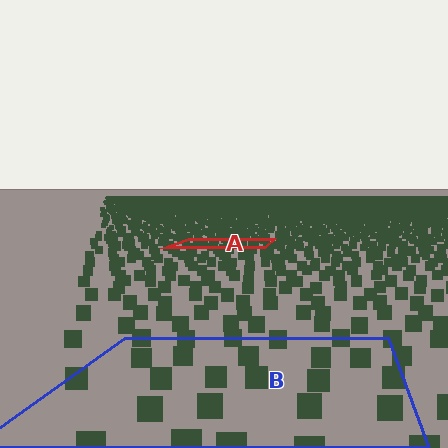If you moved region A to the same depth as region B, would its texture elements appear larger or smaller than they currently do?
They would appear larger. At a closer depth, the same texture elements are projected at a bigger on-screen size.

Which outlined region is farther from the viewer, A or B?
Region A is farther from the viewer — the texture elements inside it appear smaller and more densely packed.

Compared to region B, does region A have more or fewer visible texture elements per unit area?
Region A has more texture elements per unit area — they are packed more densely because it is farther away.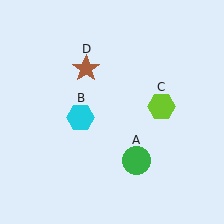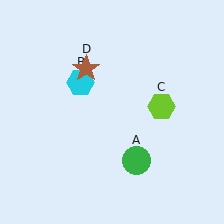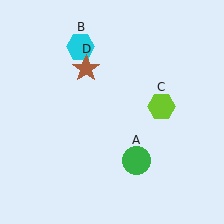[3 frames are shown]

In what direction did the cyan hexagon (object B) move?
The cyan hexagon (object B) moved up.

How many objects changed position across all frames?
1 object changed position: cyan hexagon (object B).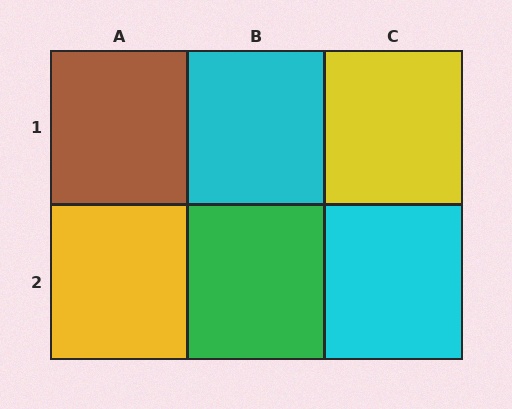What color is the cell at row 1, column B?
Cyan.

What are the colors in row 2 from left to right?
Yellow, green, cyan.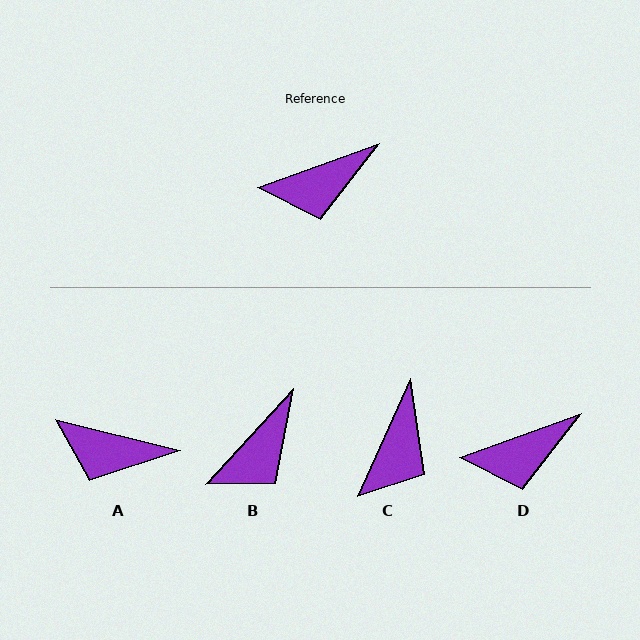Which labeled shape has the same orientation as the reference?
D.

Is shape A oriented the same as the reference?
No, it is off by about 34 degrees.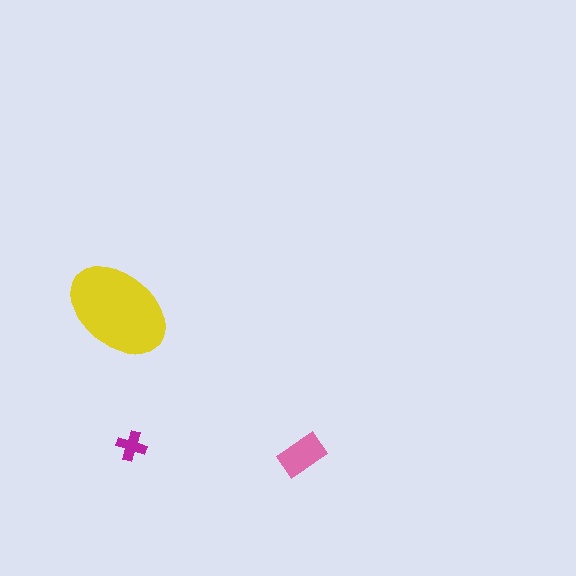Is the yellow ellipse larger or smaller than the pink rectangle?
Larger.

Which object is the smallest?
The magenta cross.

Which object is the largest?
The yellow ellipse.